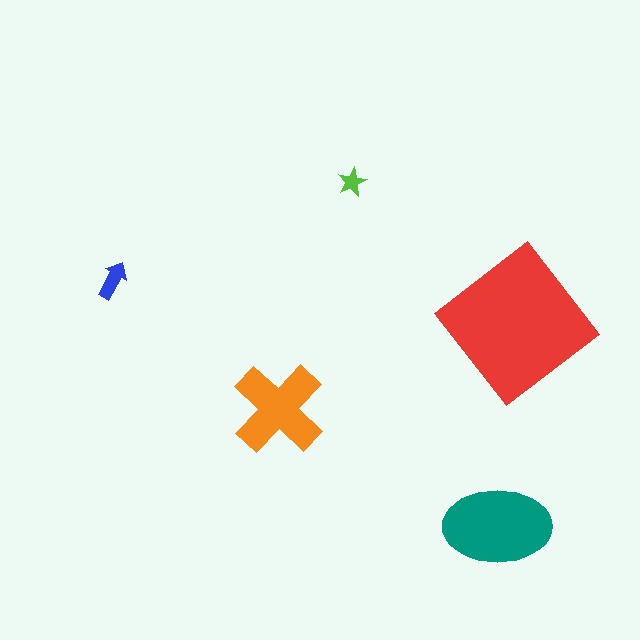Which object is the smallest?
The lime star.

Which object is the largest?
The red diamond.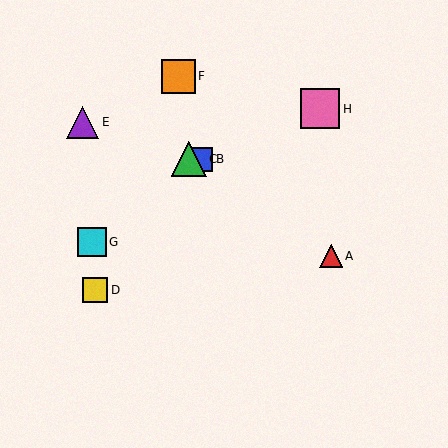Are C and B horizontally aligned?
Yes, both are at y≈159.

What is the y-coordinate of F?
Object F is at y≈76.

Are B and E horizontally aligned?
No, B is at y≈159 and E is at y≈122.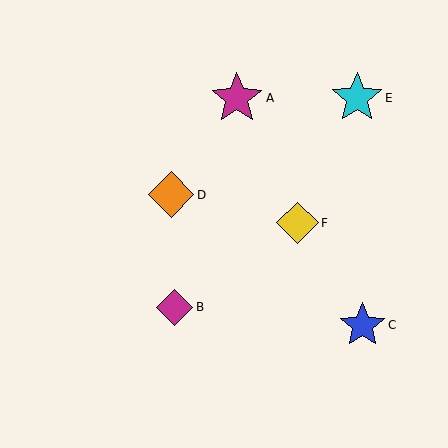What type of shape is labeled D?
Shape D is an orange diamond.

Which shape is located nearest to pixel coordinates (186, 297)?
The magenta diamond (labeled B) at (175, 307) is nearest to that location.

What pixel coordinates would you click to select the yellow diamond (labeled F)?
Click at (297, 223) to select the yellow diamond F.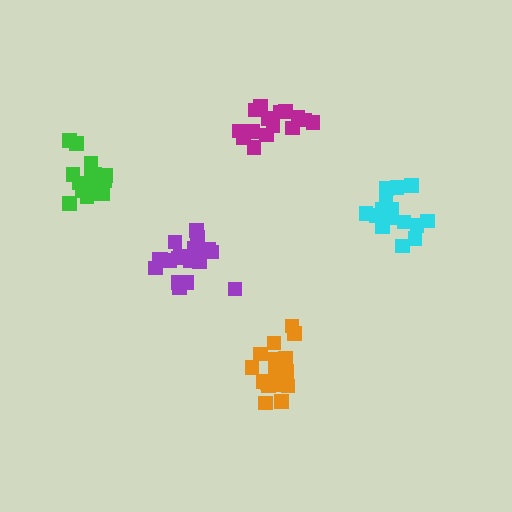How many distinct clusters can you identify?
There are 5 distinct clusters.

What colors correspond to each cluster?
The clusters are colored: magenta, orange, purple, green, cyan.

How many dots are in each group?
Group 1: 15 dots, Group 2: 20 dots, Group 3: 19 dots, Group 4: 16 dots, Group 5: 15 dots (85 total).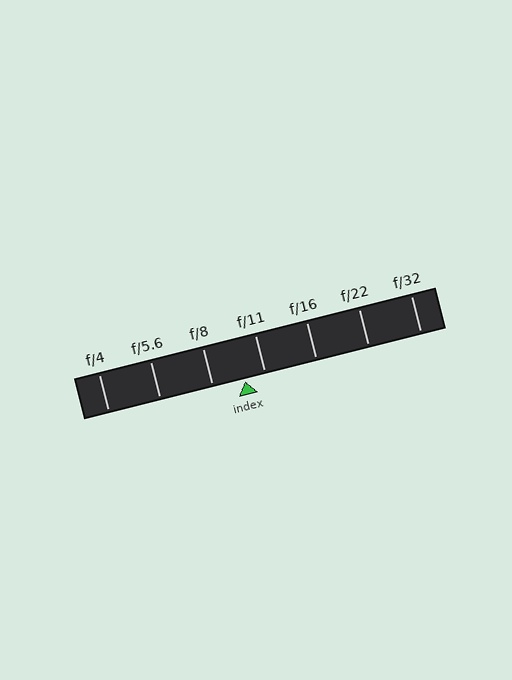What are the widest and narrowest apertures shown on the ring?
The widest aperture shown is f/4 and the narrowest is f/32.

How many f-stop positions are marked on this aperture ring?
There are 7 f-stop positions marked.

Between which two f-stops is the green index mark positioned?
The index mark is between f/8 and f/11.